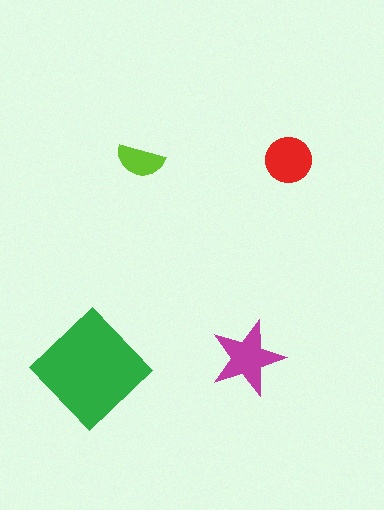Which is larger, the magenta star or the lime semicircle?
The magenta star.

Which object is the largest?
The green diamond.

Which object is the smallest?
The lime semicircle.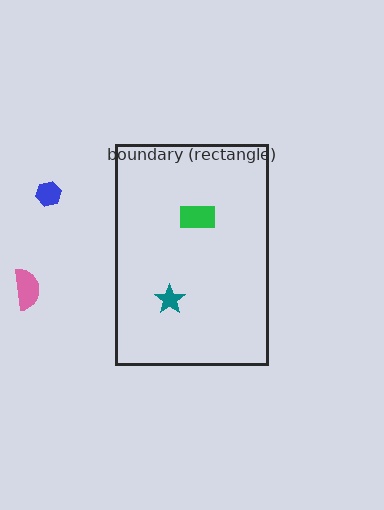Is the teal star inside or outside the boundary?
Inside.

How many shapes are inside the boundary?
2 inside, 2 outside.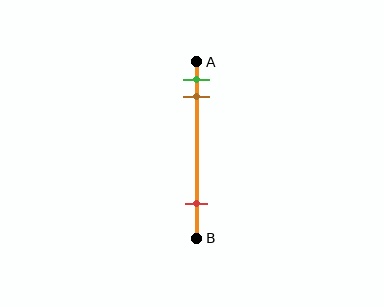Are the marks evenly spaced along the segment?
No, the marks are not evenly spaced.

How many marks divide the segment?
There are 3 marks dividing the segment.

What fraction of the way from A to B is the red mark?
The red mark is approximately 80% (0.8) of the way from A to B.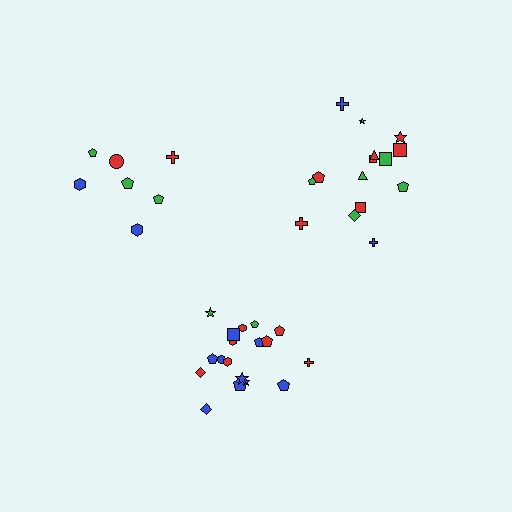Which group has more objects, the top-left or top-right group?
The top-right group.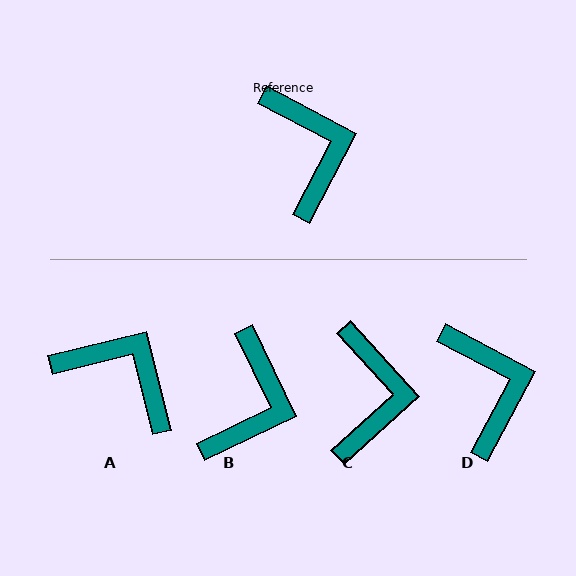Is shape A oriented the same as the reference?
No, it is off by about 41 degrees.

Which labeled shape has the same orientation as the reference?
D.